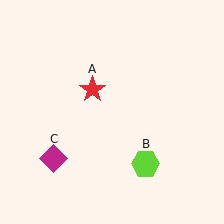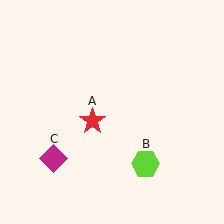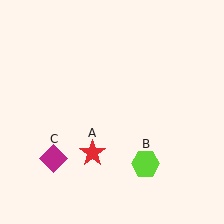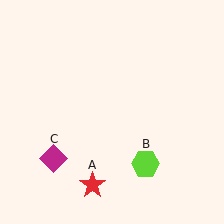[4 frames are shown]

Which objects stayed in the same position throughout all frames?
Lime hexagon (object B) and magenta diamond (object C) remained stationary.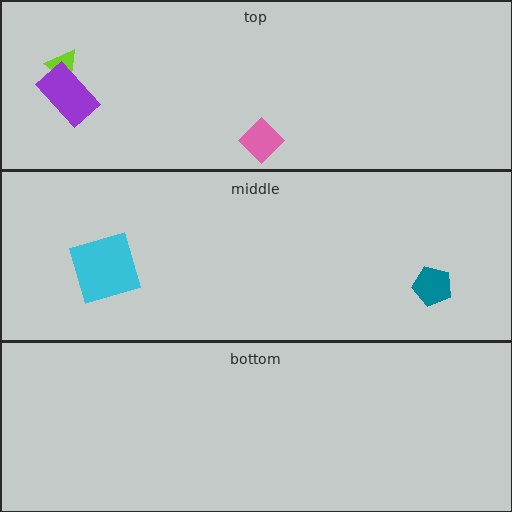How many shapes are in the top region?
3.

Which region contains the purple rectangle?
The top region.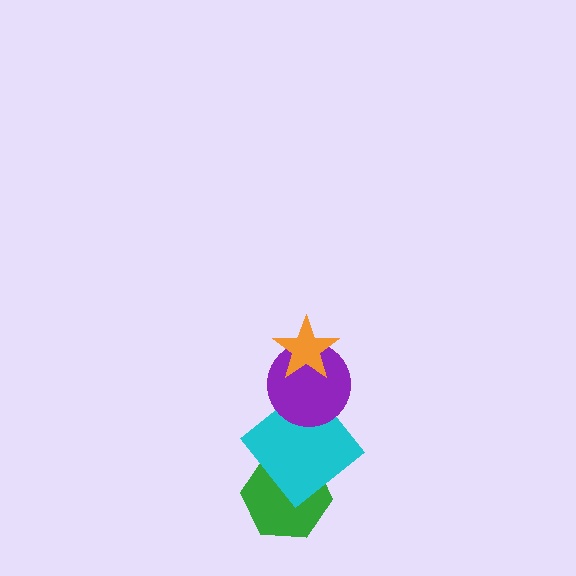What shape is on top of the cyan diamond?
The purple circle is on top of the cyan diamond.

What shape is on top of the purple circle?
The orange star is on top of the purple circle.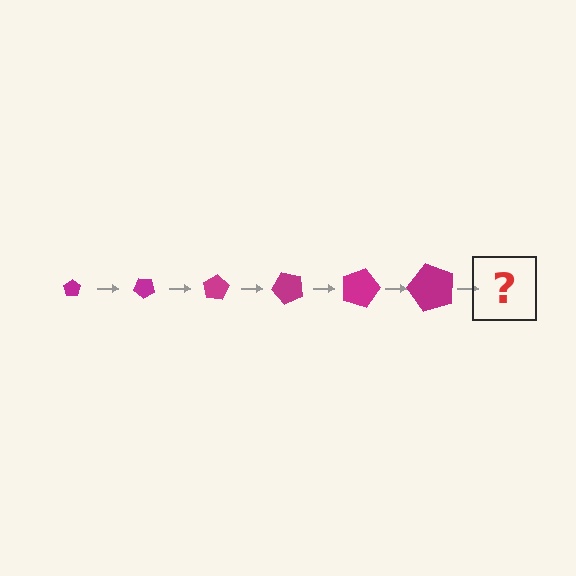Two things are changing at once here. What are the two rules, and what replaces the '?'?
The two rules are that the pentagon grows larger each step and it rotates 40 degrees each step. The '?' should be a pentagon, larger than the previous one and rotated 240 degrees from the start.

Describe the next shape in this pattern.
It should be a pentagon, larger than the previous one and rotated 240 degrees from the start.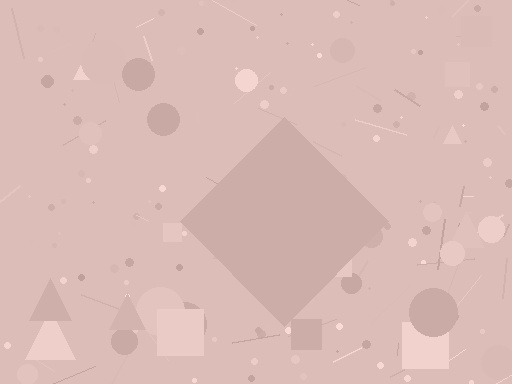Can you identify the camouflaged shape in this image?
The camouflaged shape is a diamond.